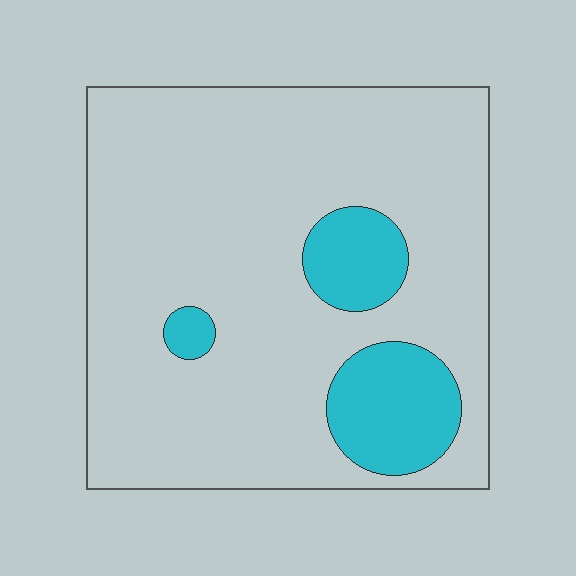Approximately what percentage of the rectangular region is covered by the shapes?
Approximately 15%.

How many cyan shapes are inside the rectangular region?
3.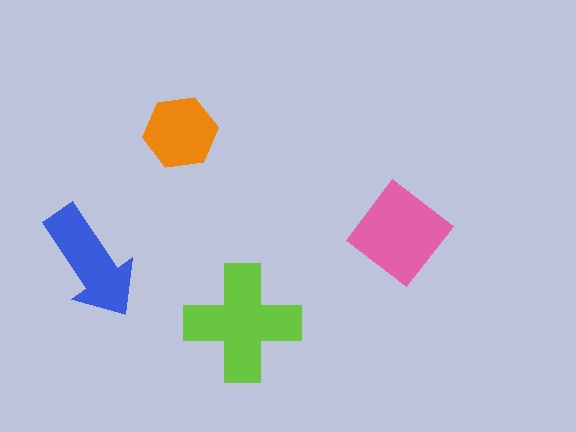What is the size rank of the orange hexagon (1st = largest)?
4th.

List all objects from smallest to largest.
The orange hexagon, the blue arrow, the pink diamond, the lime cross.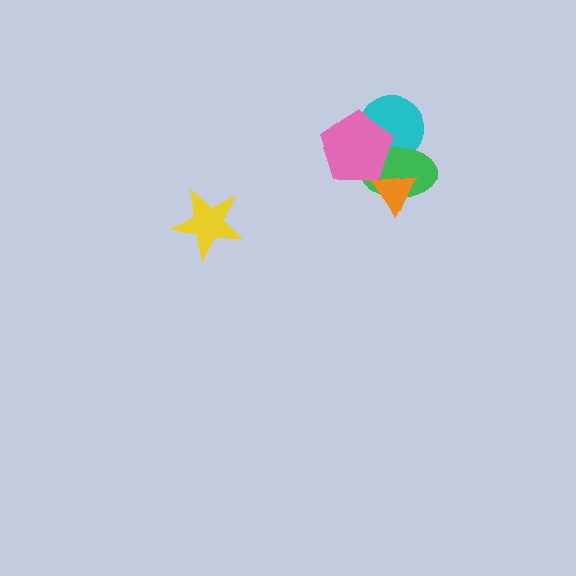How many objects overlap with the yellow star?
0 objects overlap with the yellow star.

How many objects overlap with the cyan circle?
2 objects overlap with the cyan circle.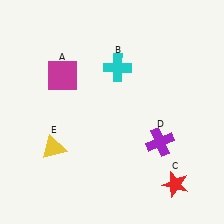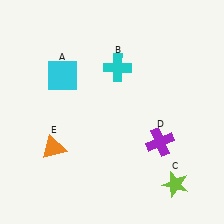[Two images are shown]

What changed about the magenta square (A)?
In Image 1, A is magenta. In Image 2, it changed to cyan.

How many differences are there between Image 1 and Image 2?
There are 3 differences between the two images.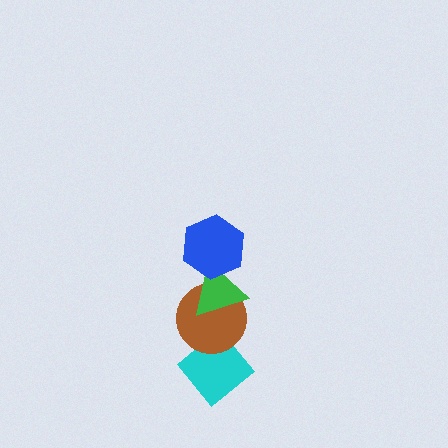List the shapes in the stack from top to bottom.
From top to bottom: the blue hexagon, the green triangle, the brown circle, the cyan diamond.